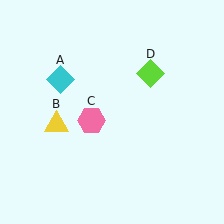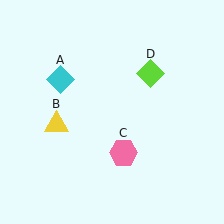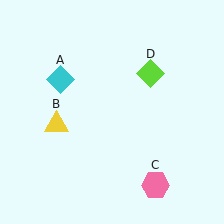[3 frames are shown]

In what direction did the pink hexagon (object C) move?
The pink hexagon (object C) moved down and to the right.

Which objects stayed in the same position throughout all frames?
Cyan diamond (object A) and yellow triangle (object B) and lime diamond (object D) remained stationary.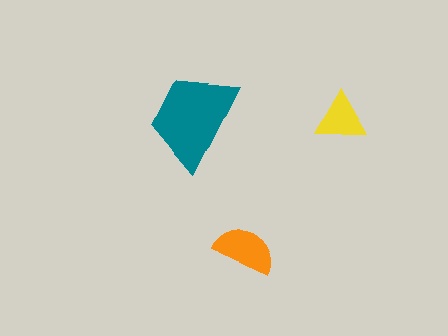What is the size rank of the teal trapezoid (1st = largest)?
1st.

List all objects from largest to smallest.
The teal trapezoid, the orange semicircle, the yellow triangle.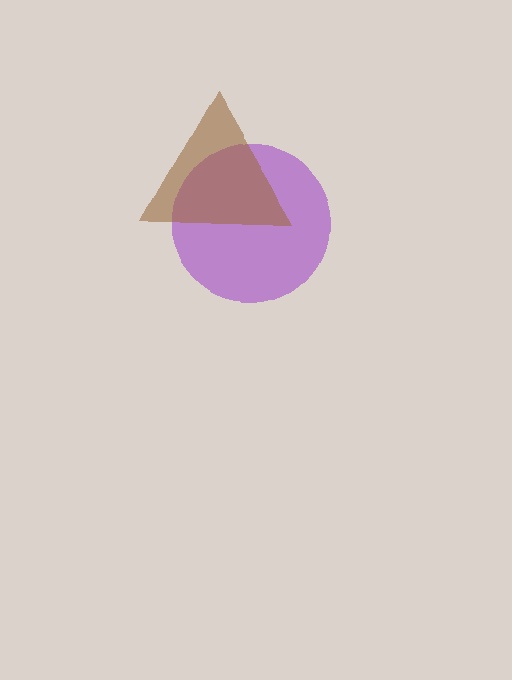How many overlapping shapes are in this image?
There are 2 overlapping shapes in the image.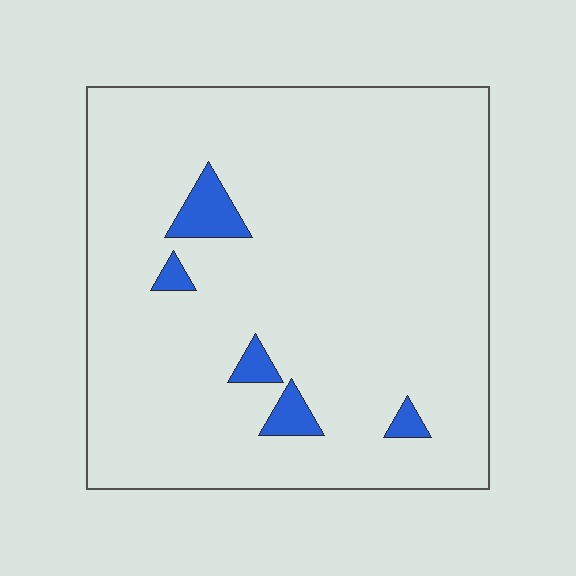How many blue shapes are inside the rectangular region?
5.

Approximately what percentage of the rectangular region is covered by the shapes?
Approximately 5%.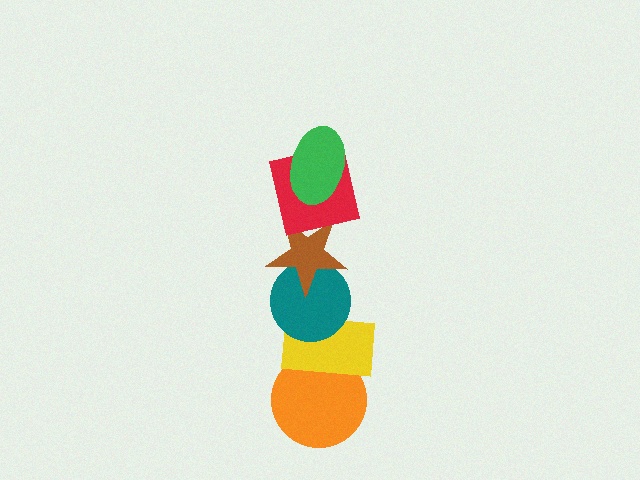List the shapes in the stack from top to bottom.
From top to bottom: the green ellipse, the red square, the brown star, the teal circle, the yellow rectangle, the orange circle.